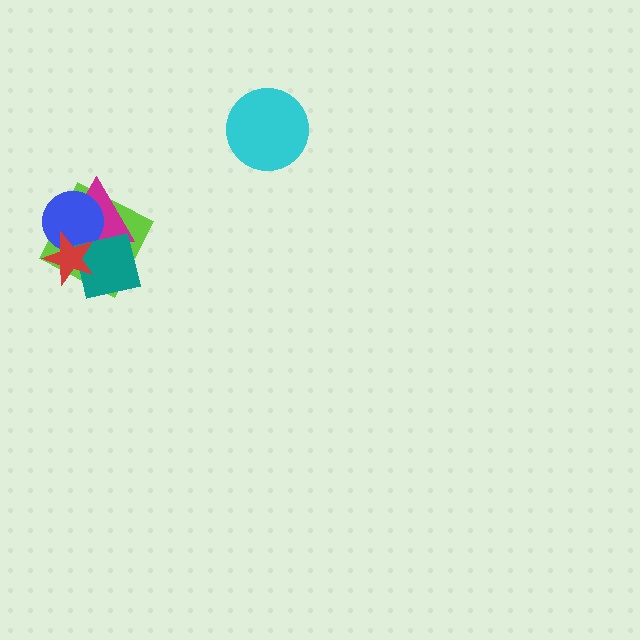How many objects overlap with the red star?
4 objects overlap with the red star.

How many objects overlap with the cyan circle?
0 objects overlap with the cyan circle.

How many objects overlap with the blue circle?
4 objects overlap with the blue circle.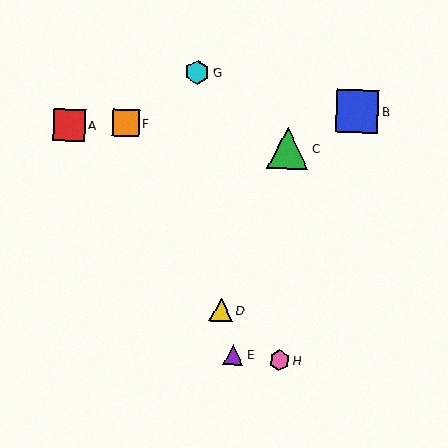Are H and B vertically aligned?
No, H is at x≈279 and B is at x≈357.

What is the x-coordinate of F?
Object F is at x≈126.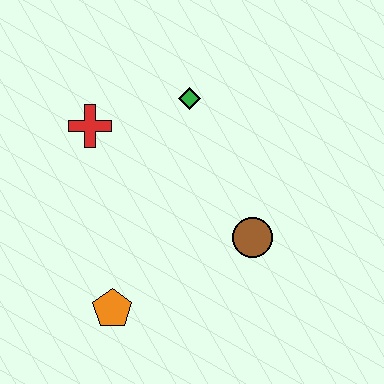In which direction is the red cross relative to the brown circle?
The red cross is to the left of the brown circle.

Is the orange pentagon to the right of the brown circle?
No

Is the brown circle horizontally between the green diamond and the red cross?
No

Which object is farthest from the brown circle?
The red cross is farthest from the brown circle.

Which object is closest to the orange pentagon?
The brown circle is closest to the orange pentagon.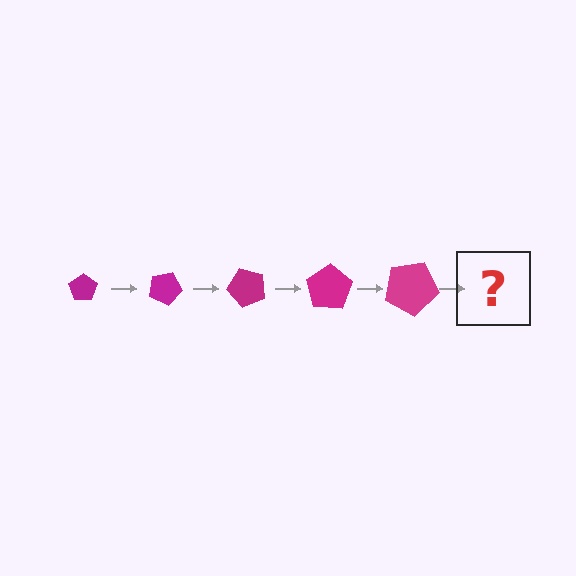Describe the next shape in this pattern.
It should be a pentagon, larger than the previous one and rotated 125 degrees from the start.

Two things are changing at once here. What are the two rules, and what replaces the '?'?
The two rules are that the pentagon grows larger each step and it rotates 25 degrees each step. The '?' should be a pentagon, larger than the previous one and rotated 125 degrees from the start.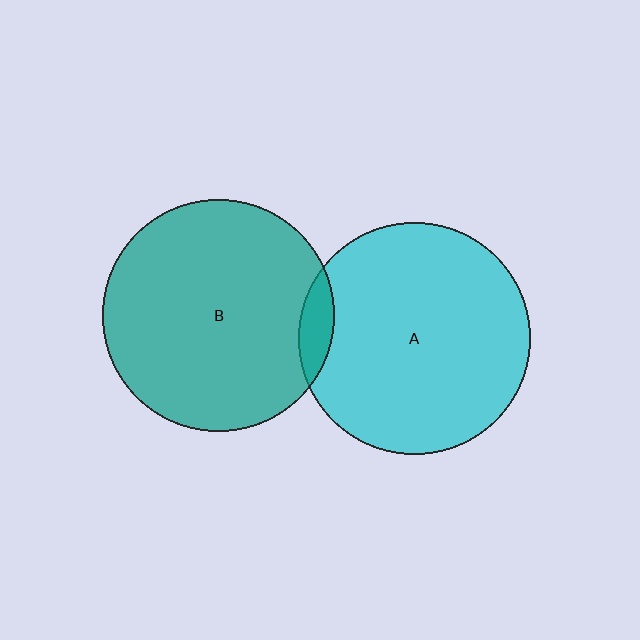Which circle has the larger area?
Circle A (cyan).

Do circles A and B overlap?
Yes.